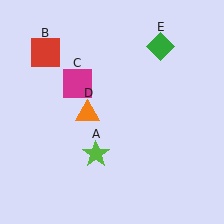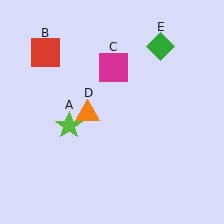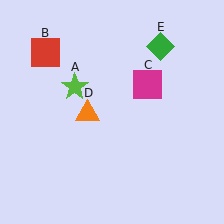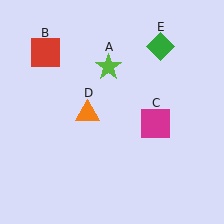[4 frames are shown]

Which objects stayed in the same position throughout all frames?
Red square (object B) and orange triangle (object D) and green diamond (object E) remained stationary.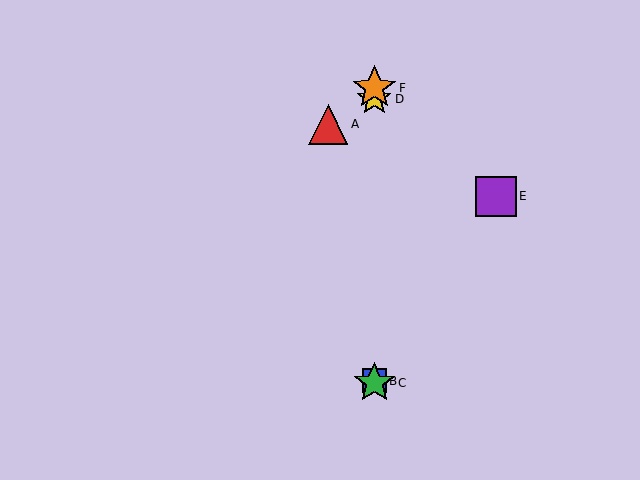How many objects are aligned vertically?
4 objects (B, C, D, F) are aligned vertically.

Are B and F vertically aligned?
Yes, both are at x≈374.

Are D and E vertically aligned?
No, D is at x≈374 and E is at x≈496.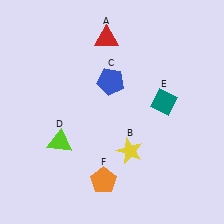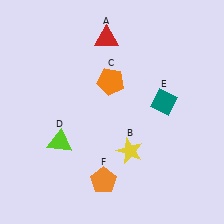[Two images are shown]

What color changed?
The pentagon (C) changed from blue in Image 1 to orange in Image 2.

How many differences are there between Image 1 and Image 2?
There is 1 difference between the two images.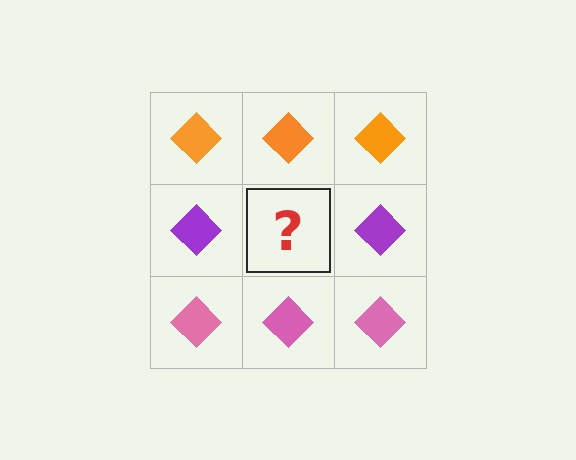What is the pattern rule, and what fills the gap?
The rule is that each row has a consistent color. The gap should be filled with a purple diamond.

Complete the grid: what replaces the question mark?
The question mark should be replaced with a purple diamond.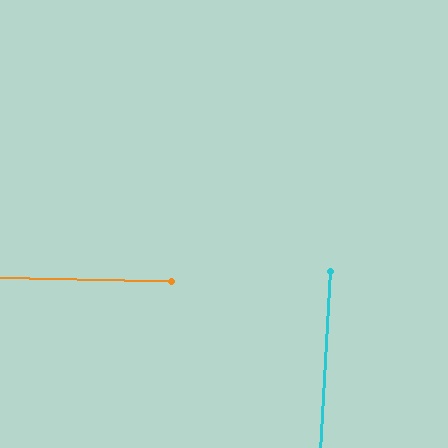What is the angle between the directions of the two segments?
Approximately 88 degrees.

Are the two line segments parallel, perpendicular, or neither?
Perpendicular — they meet at approximately 88°.